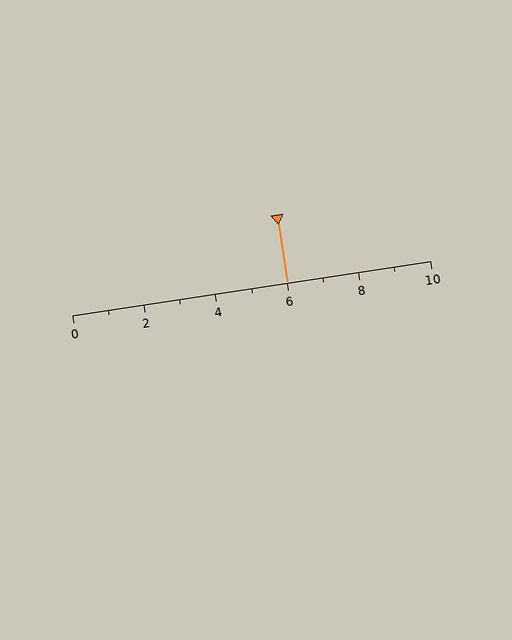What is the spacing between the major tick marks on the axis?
The major ticks are spaced 2 apart.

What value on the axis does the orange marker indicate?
The marker indicates approximately 6.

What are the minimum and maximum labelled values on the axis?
The axis runs from 0 to 10.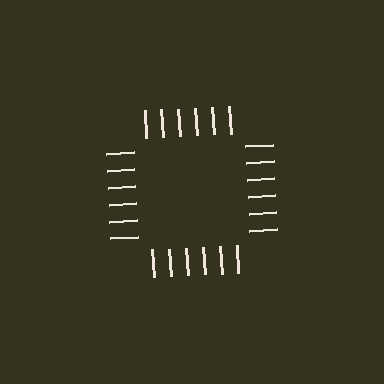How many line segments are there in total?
24 — 6 along each of the 4 edges.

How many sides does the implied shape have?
4 sides — the line-ends trace a square.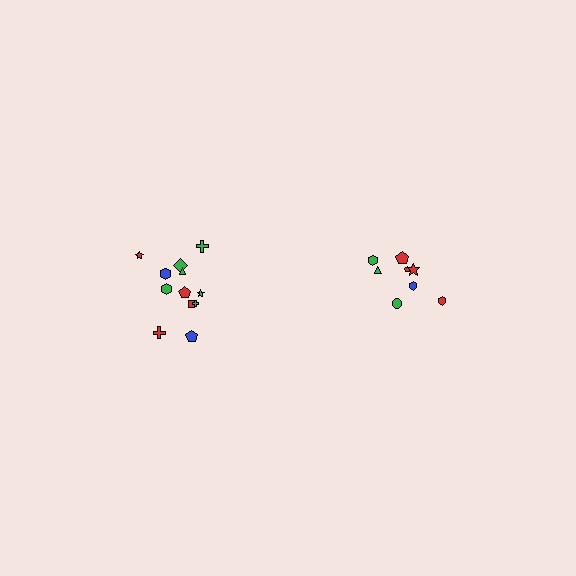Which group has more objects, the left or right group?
The left group.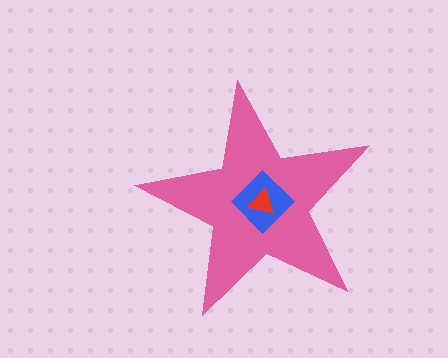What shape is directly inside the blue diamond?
The red triangle.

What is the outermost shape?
The pink star.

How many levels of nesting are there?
3.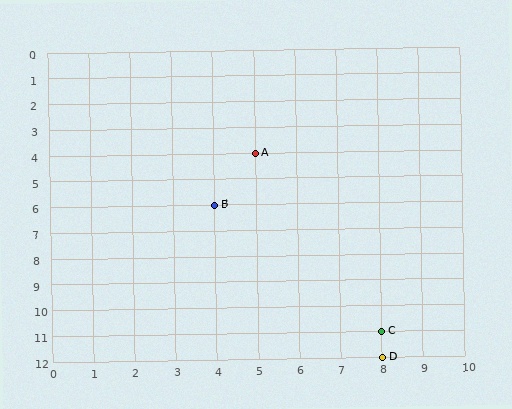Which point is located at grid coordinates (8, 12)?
Point D is at (8, 12).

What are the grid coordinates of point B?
Point B is at grid coordinates (4, 6).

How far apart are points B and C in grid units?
Points B and C are 4 columns and 5 rows apart (about 6.4 grid units diagonally).